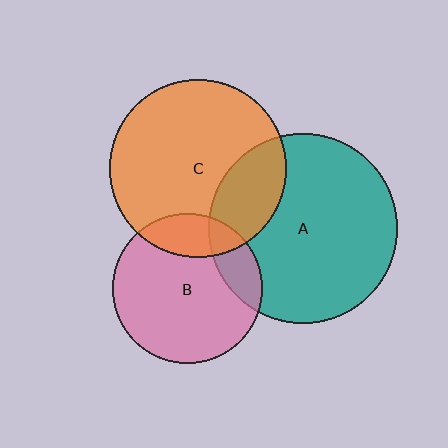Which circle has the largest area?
Circle A (teal).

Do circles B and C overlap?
Yes.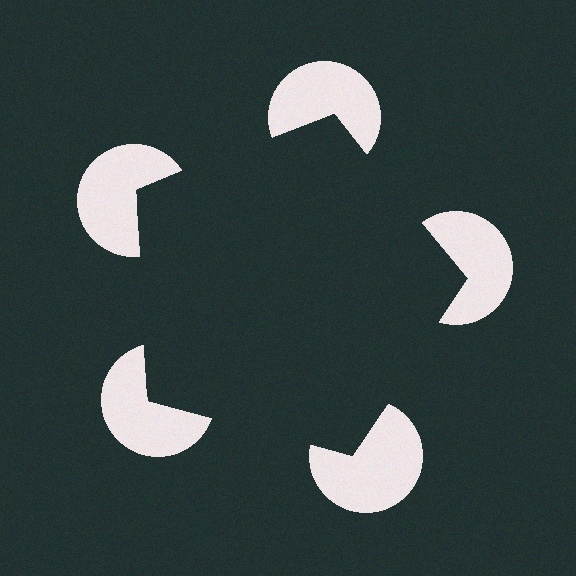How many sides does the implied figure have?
5 sides.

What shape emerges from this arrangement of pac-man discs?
An illusory pentagon — its edges are inferred from the aligned wedge cuts in the pac-man discs, not physically drawn.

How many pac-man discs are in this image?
There are 5 — one at each vertex of the illusory pentagon.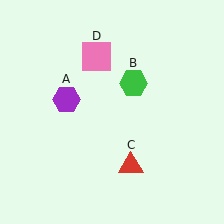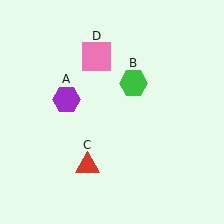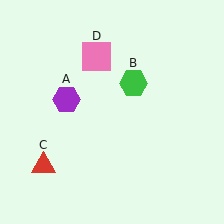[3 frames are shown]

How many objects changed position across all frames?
1 object changed position: red triangle (object C).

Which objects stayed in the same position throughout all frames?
Purple hexagon (object A) and green hexagon (object B) and pink square (object D) remained stationary.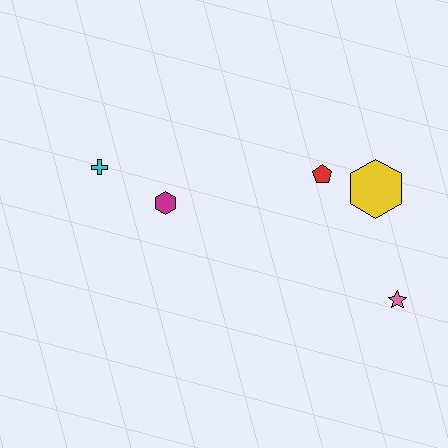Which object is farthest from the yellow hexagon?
The cyan cross is farthest from the yellow hexagon.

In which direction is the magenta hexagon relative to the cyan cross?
The magenta hexagon is to the right of the cyan cross.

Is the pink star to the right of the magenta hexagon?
Yes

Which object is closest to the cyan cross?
The magenta hexagon is closest to the cyan cross.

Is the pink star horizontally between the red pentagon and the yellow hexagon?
No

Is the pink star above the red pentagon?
No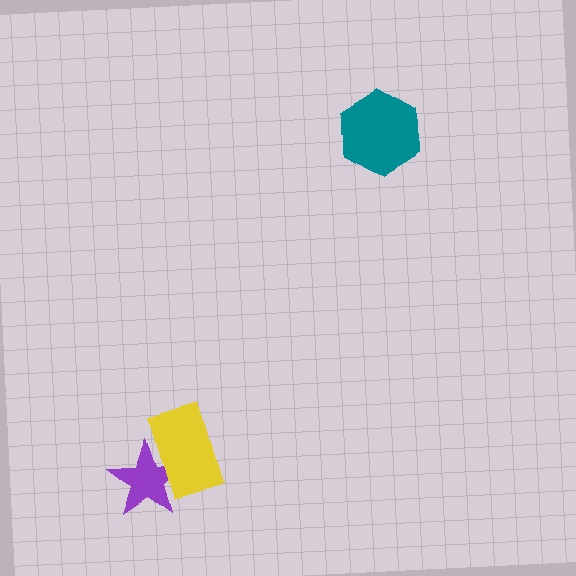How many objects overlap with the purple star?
1 object overlaps with the purple star.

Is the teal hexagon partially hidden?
No, no other shape covers it.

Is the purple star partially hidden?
Yes, it is partially covered by another shape.